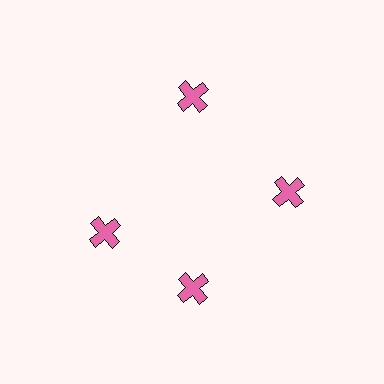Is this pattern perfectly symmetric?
No. The 4 pink crosses are arranged in a ring, but one element near the 9 o'clock position is rotated out of alignment along the ring, breaking the 4-fold rotational symmetry.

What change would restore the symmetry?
The symmetry would be restored by rotating it back into even spacing with its neighbors so that all 4 crosses sit at equal angles and equal distance from the center.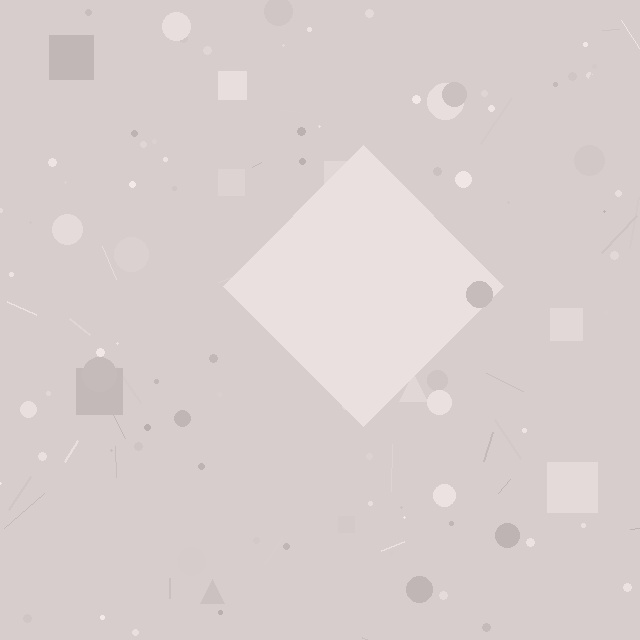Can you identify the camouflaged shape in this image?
The camouflaged shape is a diamond.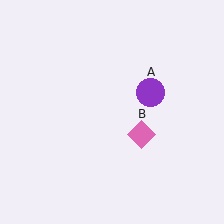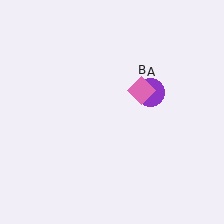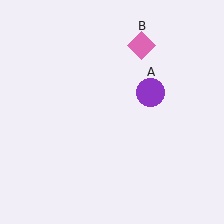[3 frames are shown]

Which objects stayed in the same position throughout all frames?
Purple circle (object A) remained stationary.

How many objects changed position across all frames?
1 object changed position: pink diamond (object B).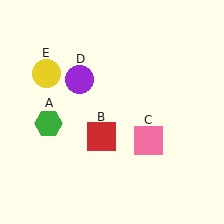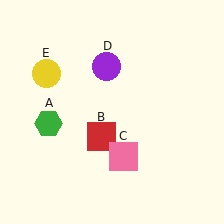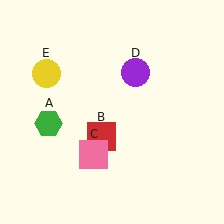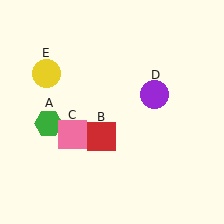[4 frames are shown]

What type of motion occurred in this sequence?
The pink square (object C), purple circle (object D) rotated clockwise around the center of the scene.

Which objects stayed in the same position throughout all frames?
Green hexagon (object A) and red square (object B) and yellow circle (object E) remained stationary.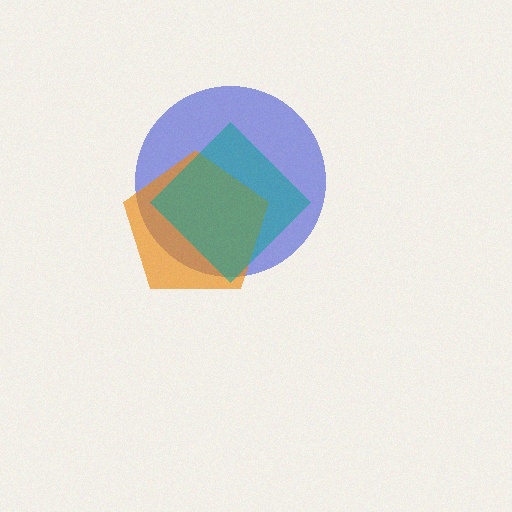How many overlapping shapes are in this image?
There are 3 overlapping shapes in the image.